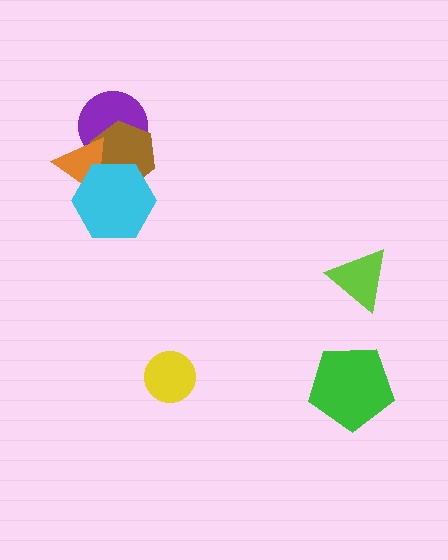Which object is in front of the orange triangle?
The cyan hexagon is in front of the orange triangle.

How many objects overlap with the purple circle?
2 objects overlap with the purple circle.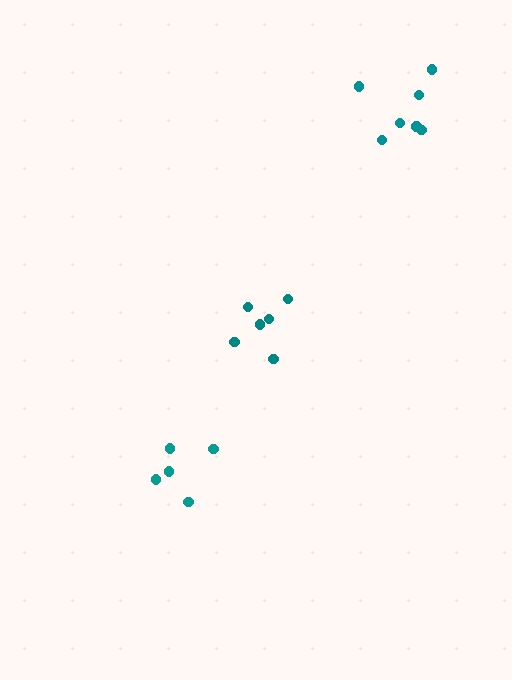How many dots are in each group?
Group 1: 6 dots, Group 2: 5 dots, Group 3: 8 dots (19 total).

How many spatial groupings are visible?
There are 3 spatial groupings.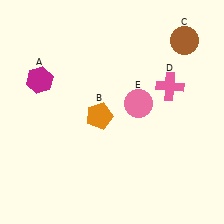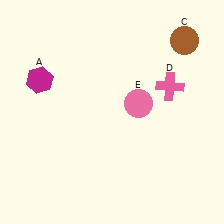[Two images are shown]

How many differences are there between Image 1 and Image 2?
There is 1 difference between the two images.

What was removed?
The orange pentagon (B) was removed in Image 2.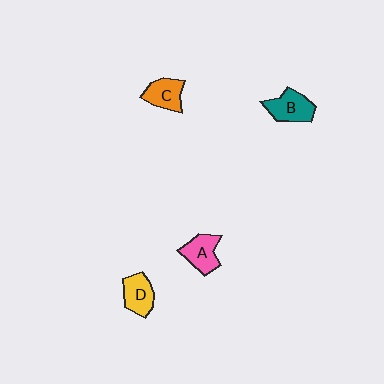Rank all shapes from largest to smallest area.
From largest to smallest: B (teal), A (pink), D (yellow), C (orange).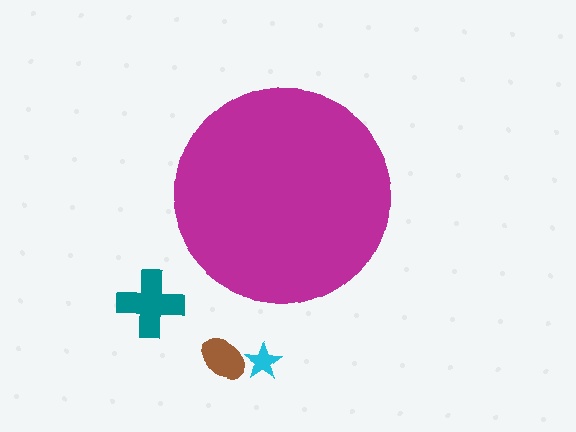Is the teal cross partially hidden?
No, the teal cross is fully visible.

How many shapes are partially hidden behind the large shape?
0 shapes are partially hidden.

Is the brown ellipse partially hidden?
No, the brown ellipse is fully visible.